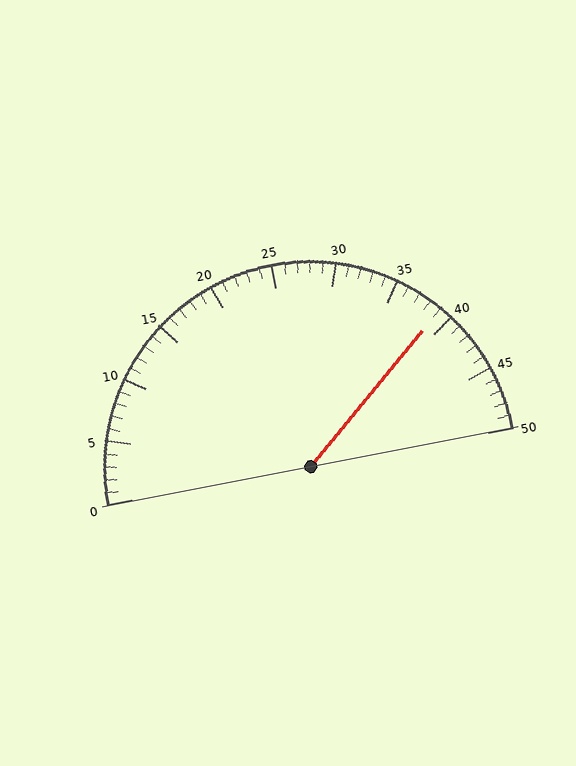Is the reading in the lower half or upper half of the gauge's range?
The reading is in the upper half of the range (0 to 50).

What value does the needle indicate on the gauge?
The needle indicates approximately 39.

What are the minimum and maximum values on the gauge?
The gauge ranges from 0 to 50.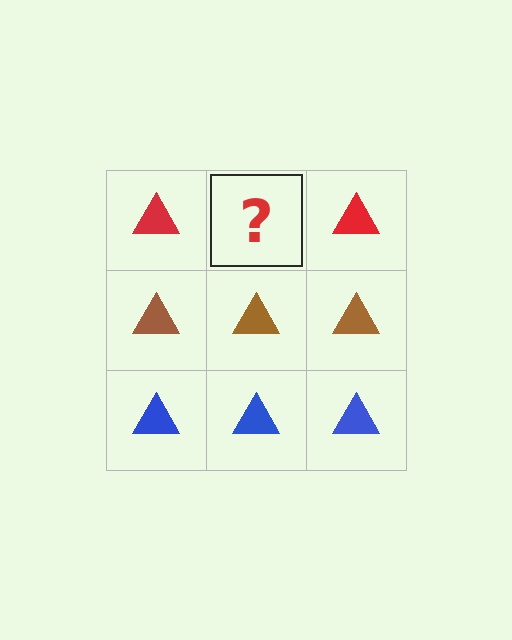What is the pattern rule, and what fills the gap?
The rule is that each row has a consistent color. The gap should be filled with a red triangle.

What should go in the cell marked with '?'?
The missing cell should contain a red triangle.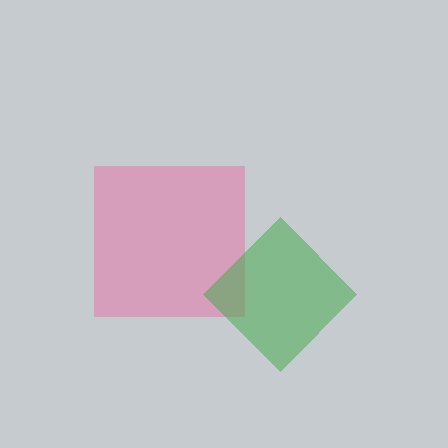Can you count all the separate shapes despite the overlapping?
Yes, there are 2 separate shapes.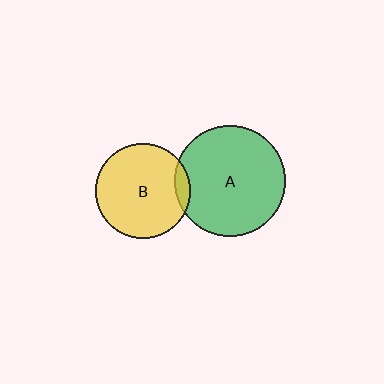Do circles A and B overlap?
Yes.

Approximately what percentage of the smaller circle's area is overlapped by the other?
Approximately 10%.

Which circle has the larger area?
Circle A (green).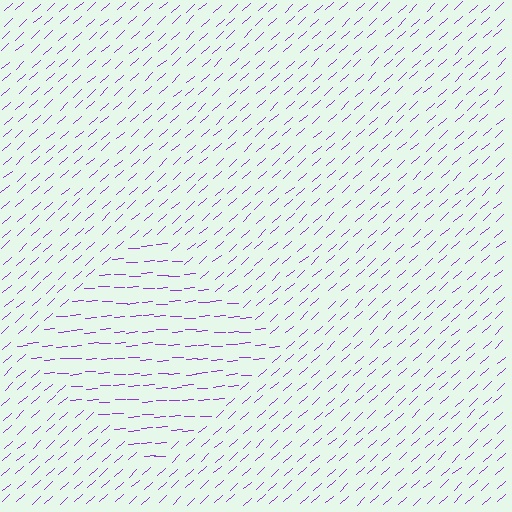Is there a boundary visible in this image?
Yes, there is a texture boundary formed by a change in line orientation.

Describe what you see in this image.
The image is filled with small purple line segments. A diamond region in the image has lines oriented differently from the surrounding lines, creating a visible texture boundary.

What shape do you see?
I see a diamond.